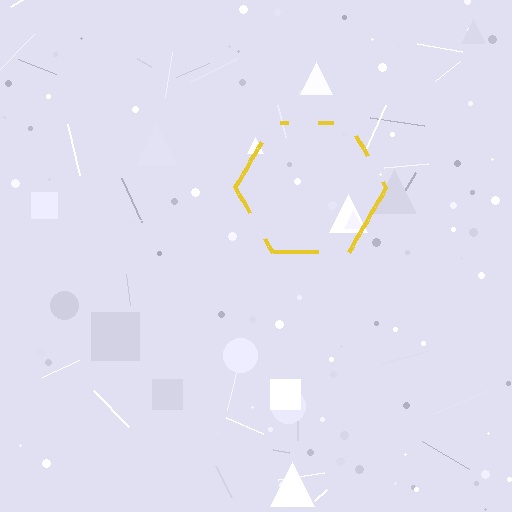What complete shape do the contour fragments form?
The contour fragments form a hexagon.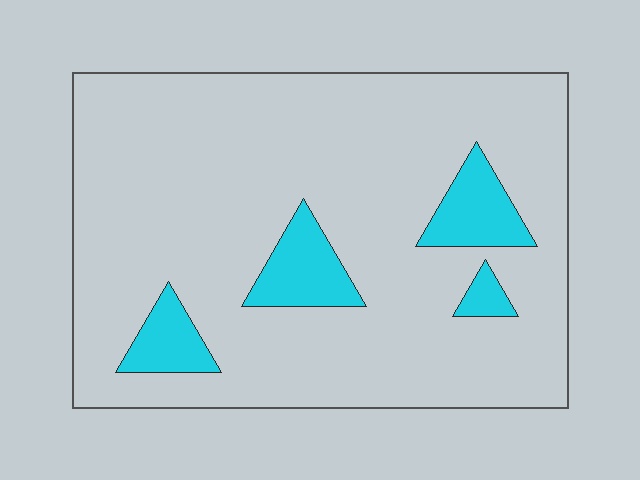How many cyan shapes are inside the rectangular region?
4.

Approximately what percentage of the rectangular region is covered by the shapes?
Approximately 10%.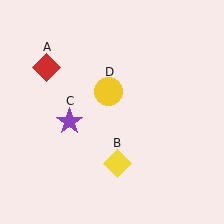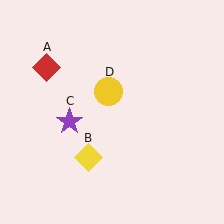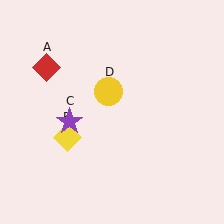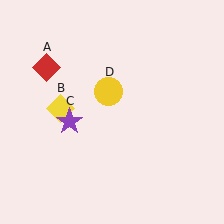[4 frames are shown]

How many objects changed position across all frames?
1 object changed position: yellow diamond (object B).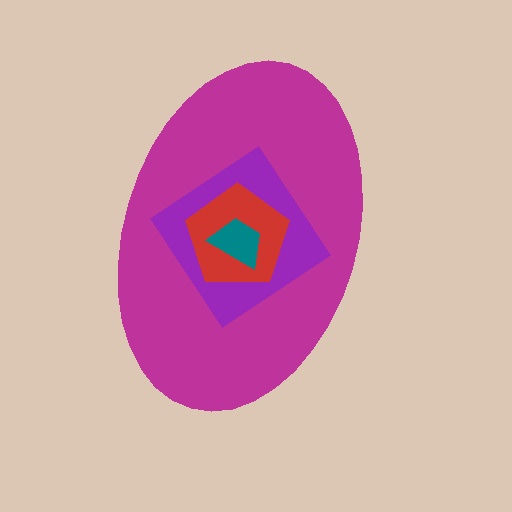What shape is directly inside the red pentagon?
The teal trapezoid.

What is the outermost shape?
The magenta ellipse.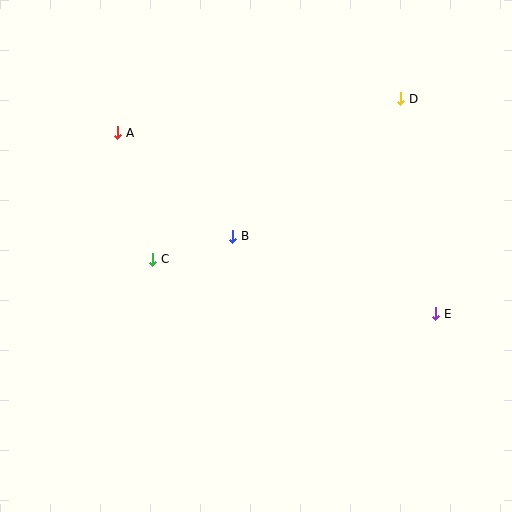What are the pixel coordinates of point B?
Point B is at (233, 236).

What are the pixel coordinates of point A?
Point A is at (118, 133).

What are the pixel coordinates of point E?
Point E is at (436, 314).